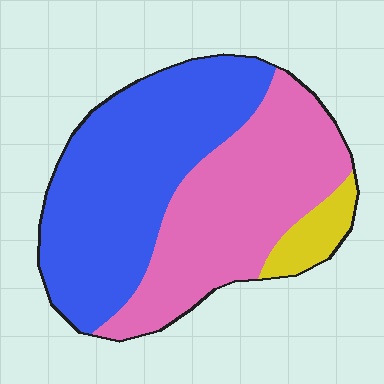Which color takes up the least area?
Yellow, at roughly 5%.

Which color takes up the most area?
Blue, at roughly 50%.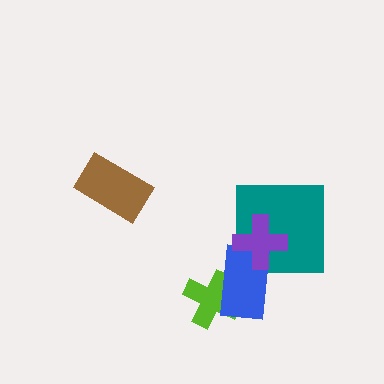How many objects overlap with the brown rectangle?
0 objects overlap with the brown rectangle.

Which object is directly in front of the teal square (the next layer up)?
The blue rectangle is directly in front of the teal square.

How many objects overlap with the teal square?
2 objects overlap with the teal square.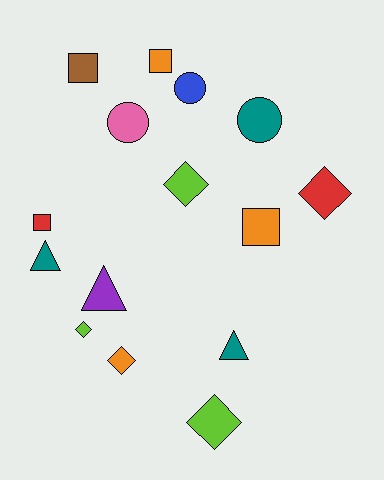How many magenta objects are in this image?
There are no magenta objects.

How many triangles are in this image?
There are 3 triangles.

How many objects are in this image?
There are 15 objects.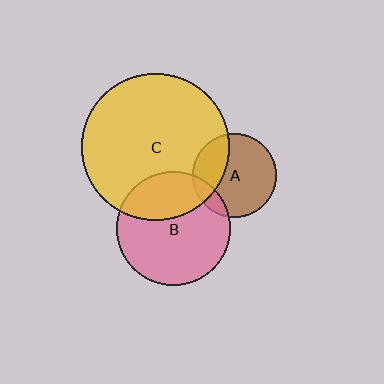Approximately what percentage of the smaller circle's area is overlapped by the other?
Approximately 10%.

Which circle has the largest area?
Circle C (yellow).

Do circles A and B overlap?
Yes.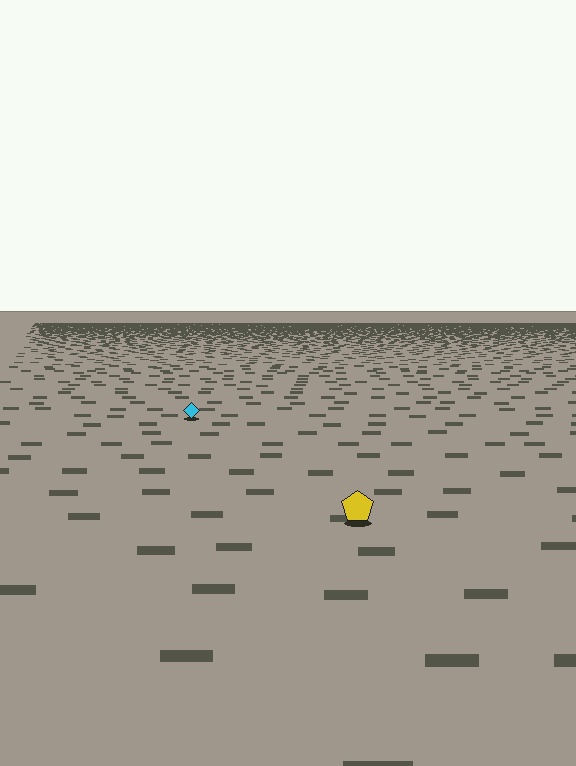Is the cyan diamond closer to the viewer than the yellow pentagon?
No. The yellow pentagon is closer — you can tell from the texture gradient: the ground texture is coarser near it.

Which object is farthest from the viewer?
The cyan diamond is farthest from the viewer. It appears smaller and the ground texture around it is denser.